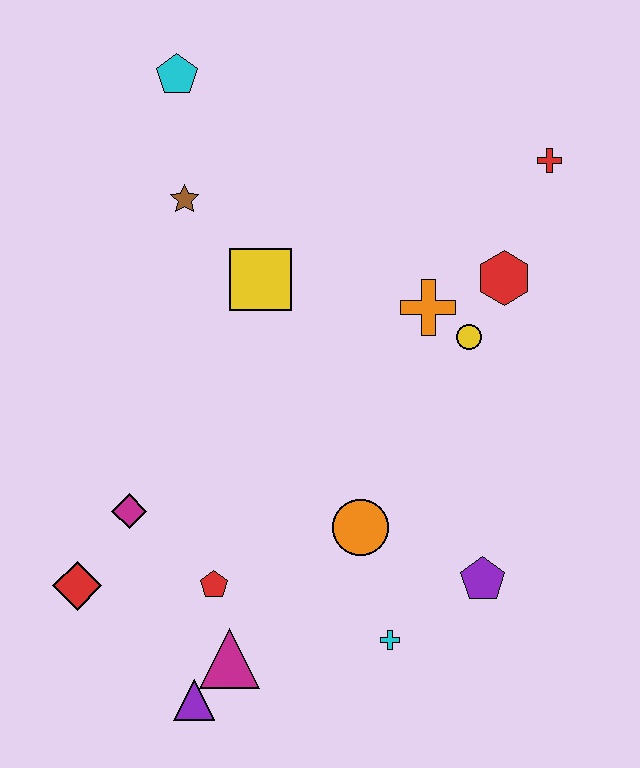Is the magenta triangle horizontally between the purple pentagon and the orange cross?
No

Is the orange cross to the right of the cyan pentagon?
Yes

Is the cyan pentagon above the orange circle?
Yes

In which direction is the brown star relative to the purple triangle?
The brown star is above the purple triangle.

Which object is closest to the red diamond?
The magenta diamond is closest to the red diamond.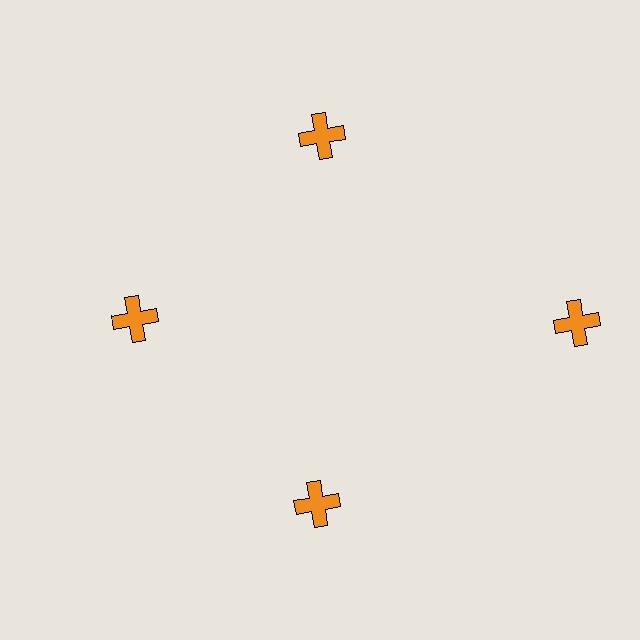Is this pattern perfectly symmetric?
No. The 4 orange crosses are arranged in a ring, but one element near the 3 o'clock position is pushed outward from the center, breaking the 4-fold rotational symmetry.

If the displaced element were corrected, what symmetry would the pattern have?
It would have 4-fold rotational symmetry — the pattern would map onto itself every 90 degrees.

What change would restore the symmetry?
The symmetry would be restored by moving it inward, back onto the ring so that all 4 crosses sit at equal angles and equal distance from the center.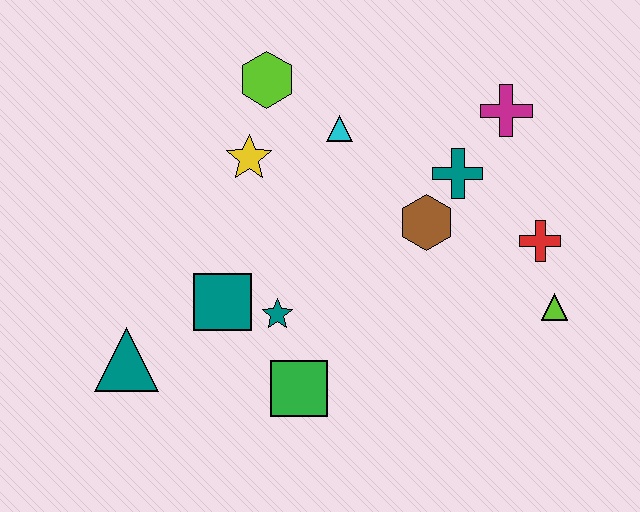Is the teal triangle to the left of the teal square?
Yes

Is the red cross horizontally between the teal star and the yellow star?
No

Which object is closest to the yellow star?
The lime hexagon is closest to the yellow star.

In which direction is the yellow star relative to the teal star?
The yellow star is above the teal star.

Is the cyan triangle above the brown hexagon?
Yes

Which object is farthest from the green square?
The magenta cross is farthest from the green square.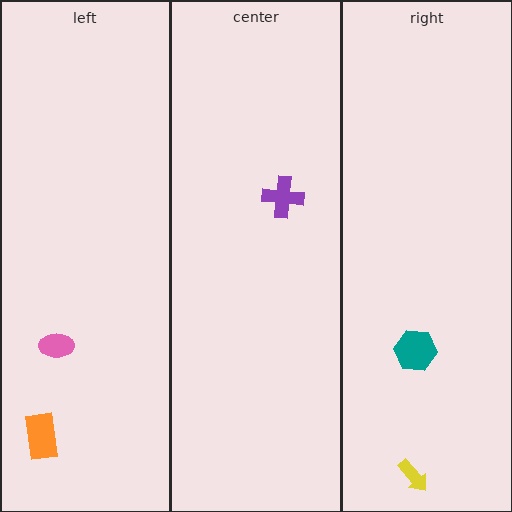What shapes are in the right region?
The teal hexagon, the yellow arrow.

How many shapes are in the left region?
2.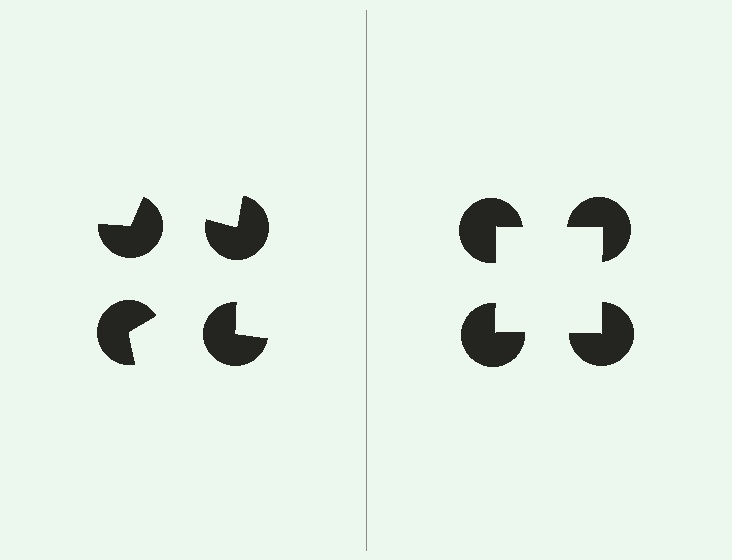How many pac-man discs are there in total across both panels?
8 — 4 on each side.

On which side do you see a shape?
An illusory square appears on the right side. On the left side the wedge cuts are rotated, so no coherent shape forms.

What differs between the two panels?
The pac-man discs are positioned identically on both sides; only the wedge orientations differ. On the right they align to a square; on the left they are misaligned.